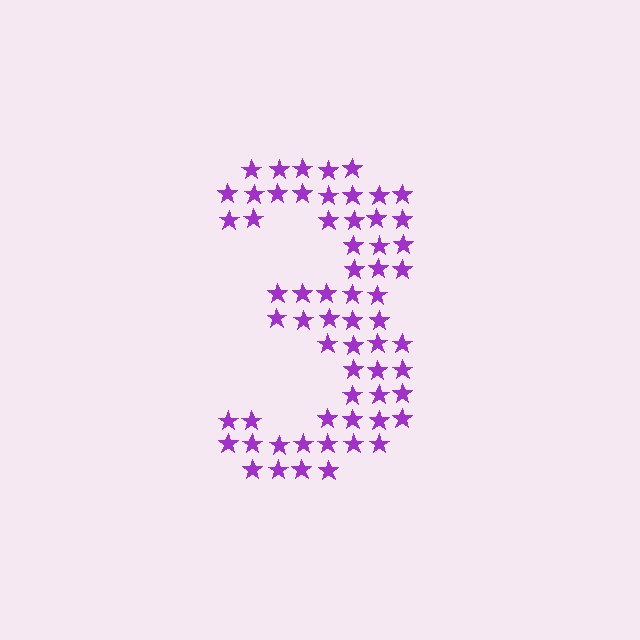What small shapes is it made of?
It is made of small stars.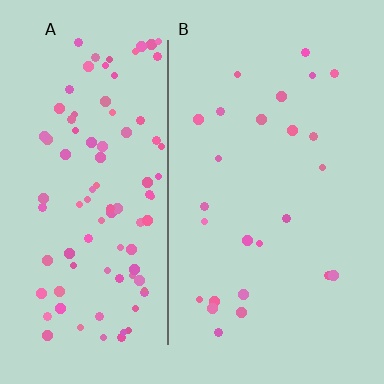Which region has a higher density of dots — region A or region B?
A (the left).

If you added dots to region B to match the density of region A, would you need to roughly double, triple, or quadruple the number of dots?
Approximately quadruple.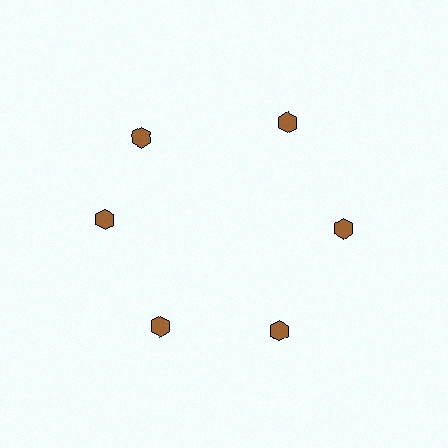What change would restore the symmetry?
The symmetry would be restored by rotating it back into even spacing with its neighbors so that all 6 hexagons sit at equal angles and equal distance from the center.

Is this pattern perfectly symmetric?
No. The 6 brown hexagons are arranged in a ring, but one element near the 11 o'clock position is rotated out of alignment along the ring, breaking the 6-fold rotational symmetry.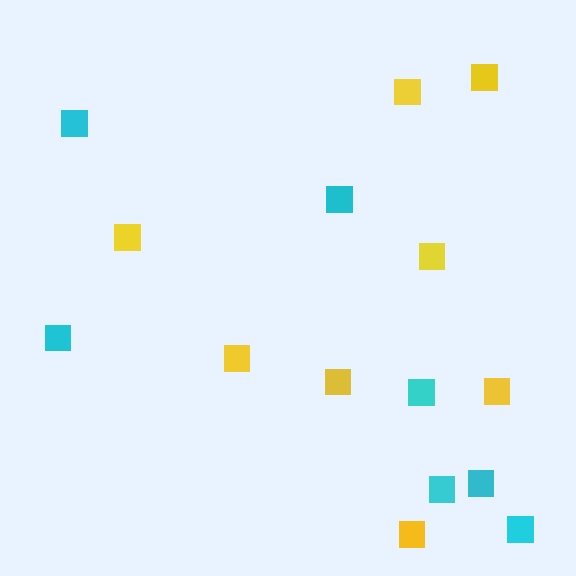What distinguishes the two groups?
There are 2 groups: one group of cyan squares (7) and one group of yellow squares (8).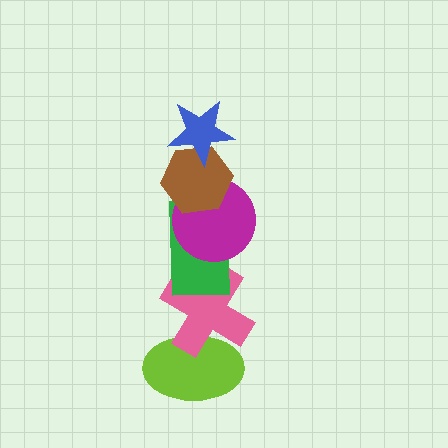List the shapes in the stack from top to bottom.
From top to bottom: the blue star, the brown hexagon, the magenta circle, the green rectangle, the pink cross, the lime ellipse.